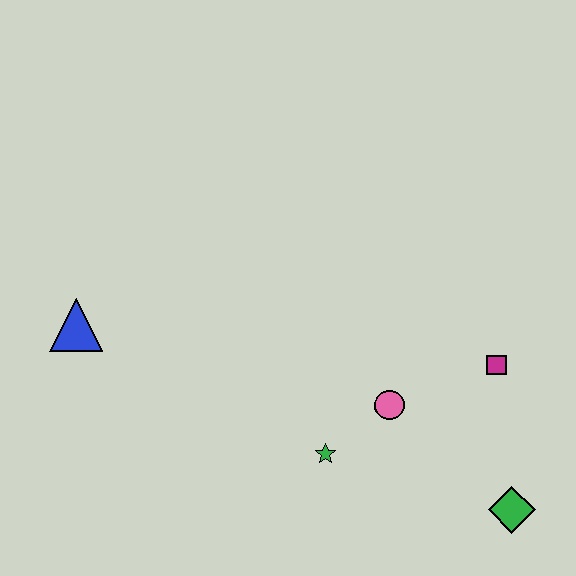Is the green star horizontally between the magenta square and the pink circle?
No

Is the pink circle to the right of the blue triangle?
Yes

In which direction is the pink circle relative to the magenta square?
The pink circle is to the left of the magenta square.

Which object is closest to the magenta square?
The pink circle is closest to the magenta square.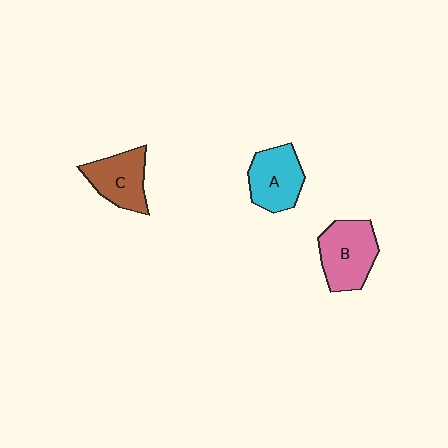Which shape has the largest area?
Shape B (pink).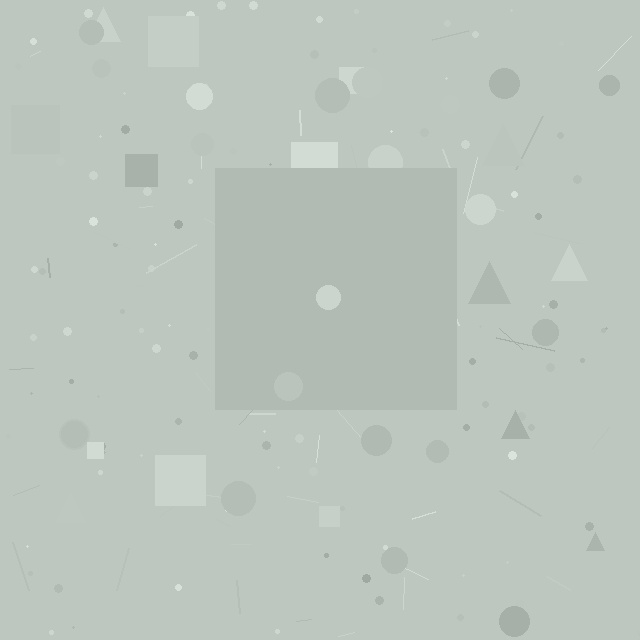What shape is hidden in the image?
A square is hidden in the image.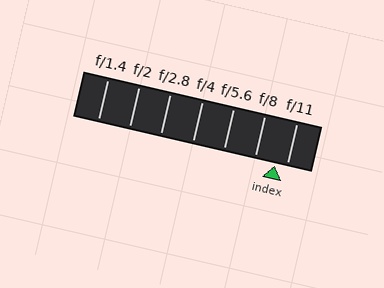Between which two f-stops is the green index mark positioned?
The index mark is between f/8 and f/11.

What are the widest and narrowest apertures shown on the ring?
The widest aperture shown is f/1.4 and the narrowest is f/11.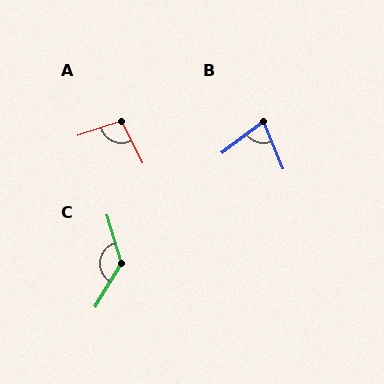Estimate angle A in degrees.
Approximately 98 degrees.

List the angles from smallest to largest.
B (75°), A (98°), C (133°).